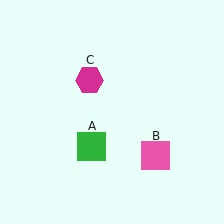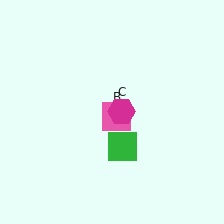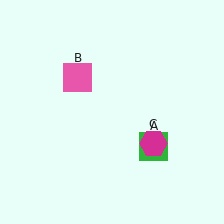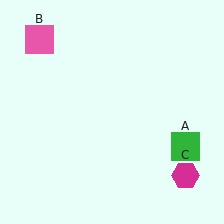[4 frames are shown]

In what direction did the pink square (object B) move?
The pink square (object B) moved up and to the left.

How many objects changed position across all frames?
3 objects changed position: green square (object A), pink square (object B), magenta hexagon (object C).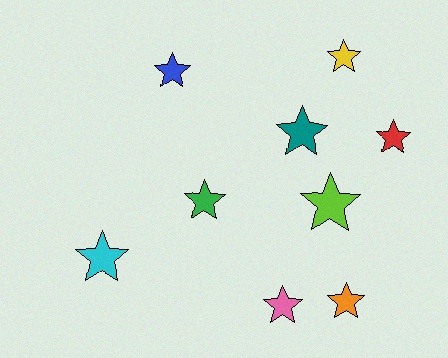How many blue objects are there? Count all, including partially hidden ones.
There is 1 blue object.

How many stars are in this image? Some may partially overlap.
There are 9 stars.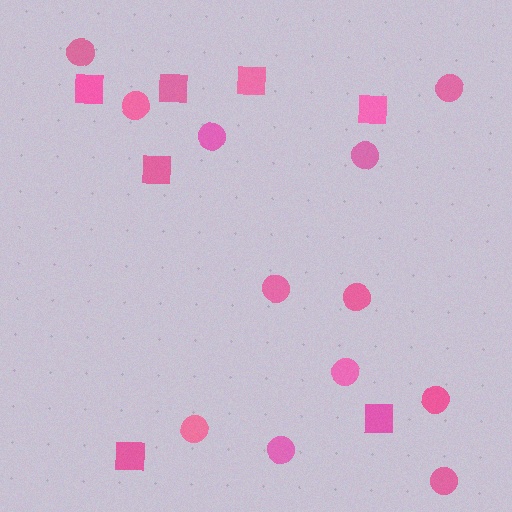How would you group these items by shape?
There are 2 groups: one group of squares (7) and one group of circles (12).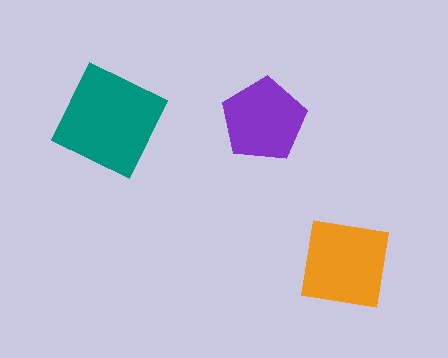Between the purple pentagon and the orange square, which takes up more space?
The orange square.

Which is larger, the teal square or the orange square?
The teal square.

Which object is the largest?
The teal square.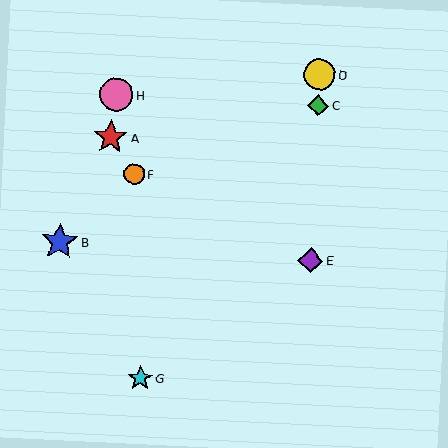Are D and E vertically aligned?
Yes, both are at x≈319.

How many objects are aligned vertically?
3 objects (C, D, E) are aligned vertically.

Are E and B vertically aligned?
No, E is at x≈310 and B is at x≈60.